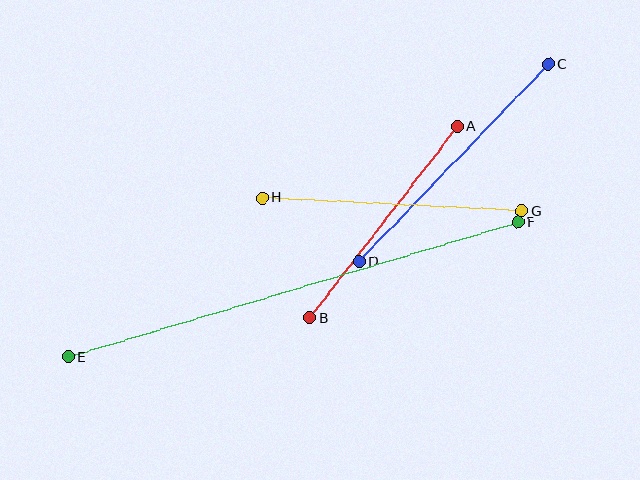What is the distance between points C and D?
The distance is approximately 274 pixels.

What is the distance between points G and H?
The distance is approximately 260 pixels.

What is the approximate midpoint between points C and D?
The midpoint is at approximately (453, 163) pixels.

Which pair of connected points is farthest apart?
Points E and F are farthest apart.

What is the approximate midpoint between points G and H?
The midpoint is at approximately (392, 205) pixels.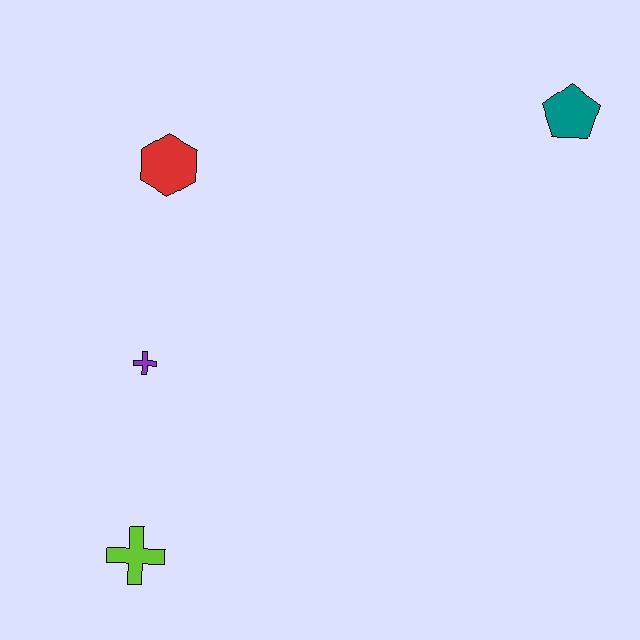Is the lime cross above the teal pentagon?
No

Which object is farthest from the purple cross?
The teal pentagon is farthest from the purple cross.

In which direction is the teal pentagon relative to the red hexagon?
The teal pentagon is to the right of the red hexagon.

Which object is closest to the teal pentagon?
The red hexagon is closest to the teal pentagon.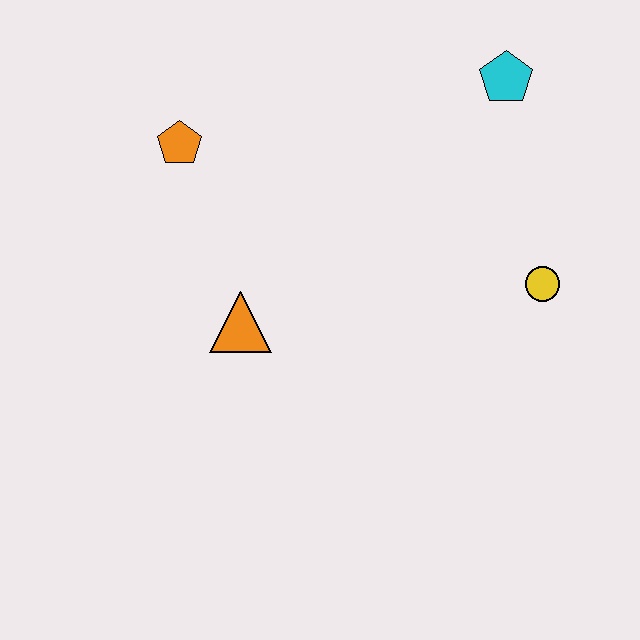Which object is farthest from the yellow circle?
The orange pentagon is farthest from the yellow circle.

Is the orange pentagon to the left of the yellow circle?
Yes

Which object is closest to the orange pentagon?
The orange triangle is closest to the orange pentagon.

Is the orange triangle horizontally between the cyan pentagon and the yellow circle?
No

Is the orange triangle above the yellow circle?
No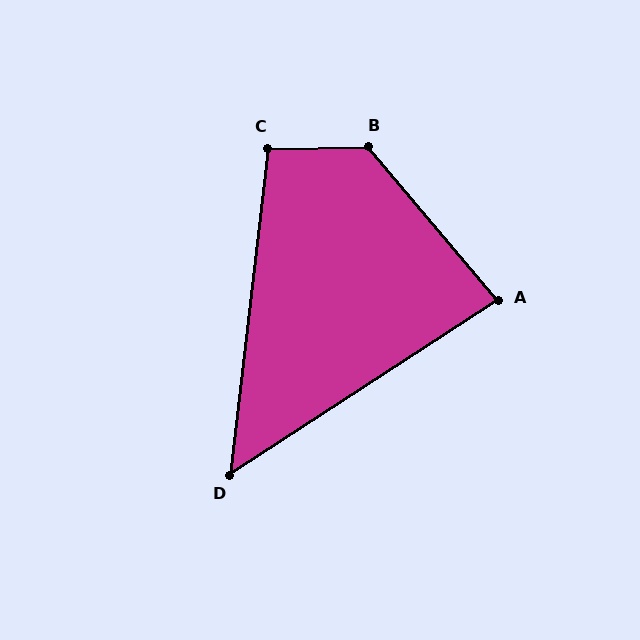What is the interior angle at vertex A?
Approximately 83 degrees (acute).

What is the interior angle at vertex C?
Approximately 97 degrees (obtuse).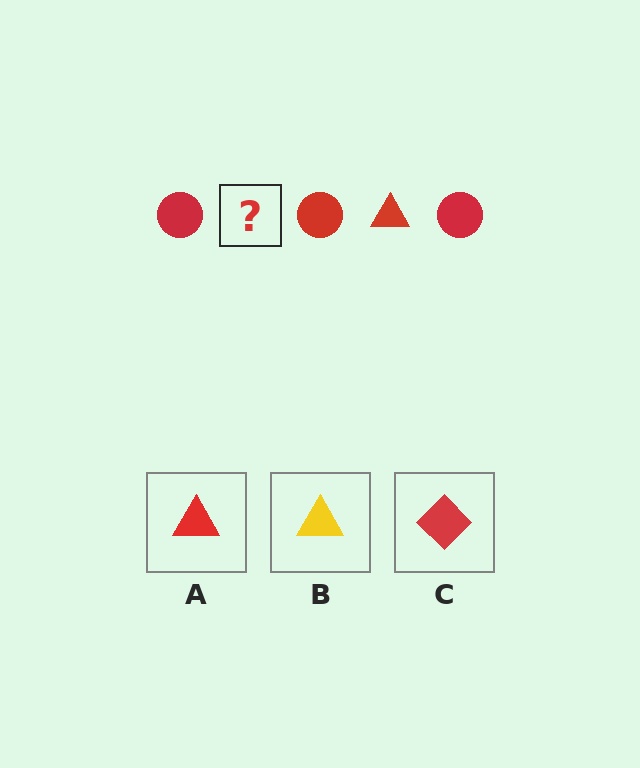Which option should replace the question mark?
Option A.